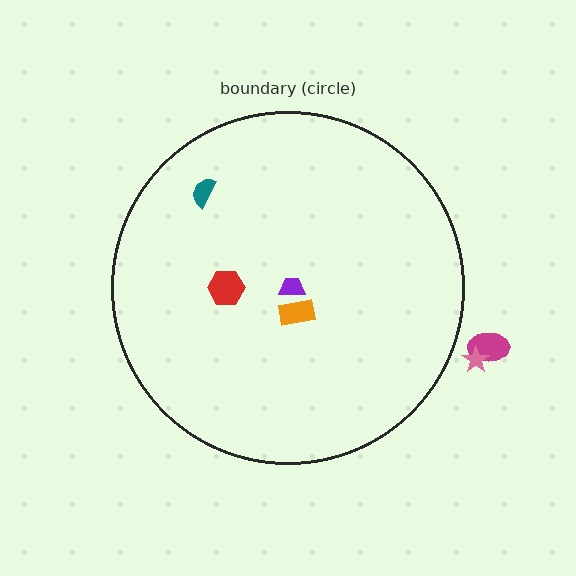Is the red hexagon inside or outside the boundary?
Inside.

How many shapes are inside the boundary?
4 inside, 2 outside.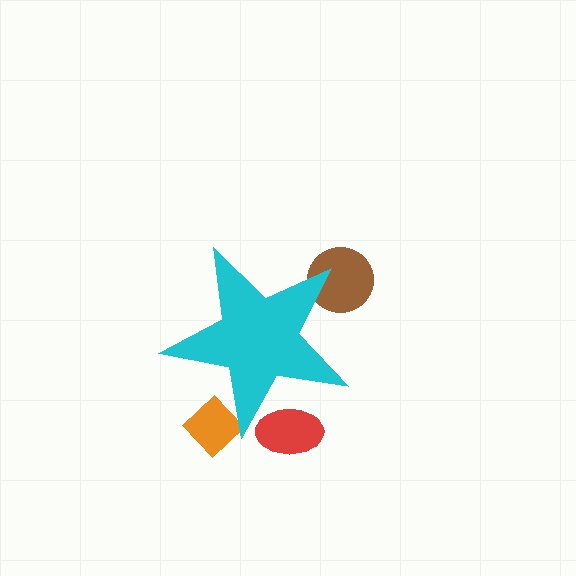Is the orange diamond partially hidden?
Yes, the orange diamond is partially hidden behind the cyan star.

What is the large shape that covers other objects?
A cyan star.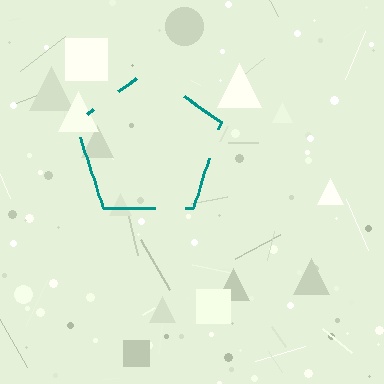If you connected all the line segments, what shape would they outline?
They would outline a pentagon.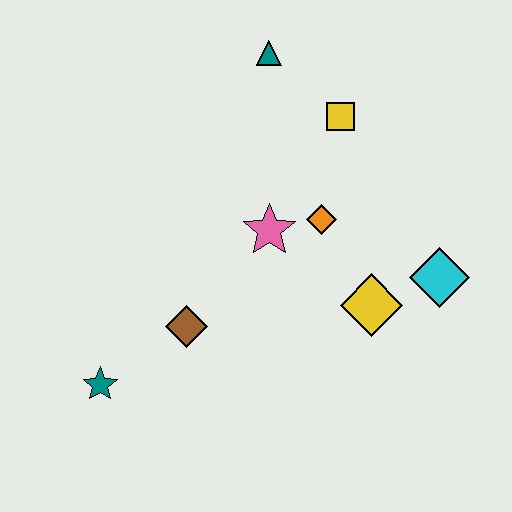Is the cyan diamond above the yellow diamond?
Yes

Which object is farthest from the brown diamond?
The teal triangle is farthest from the brown diamond.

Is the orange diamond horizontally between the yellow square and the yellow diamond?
No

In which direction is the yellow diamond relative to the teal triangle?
The yellow diamond is below the teal triangle.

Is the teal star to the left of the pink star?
Yes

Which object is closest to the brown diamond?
The teal star is closest to the brown diamond.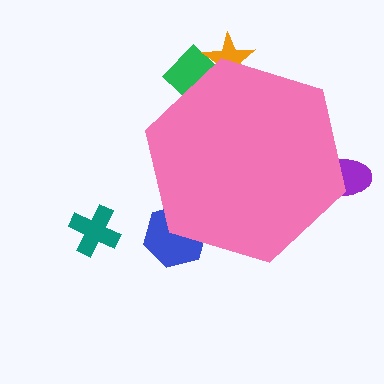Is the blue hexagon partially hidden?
Yes, the blue hexagon is partially hidden behind the pink hexagon.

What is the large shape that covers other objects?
A pink hexagon.